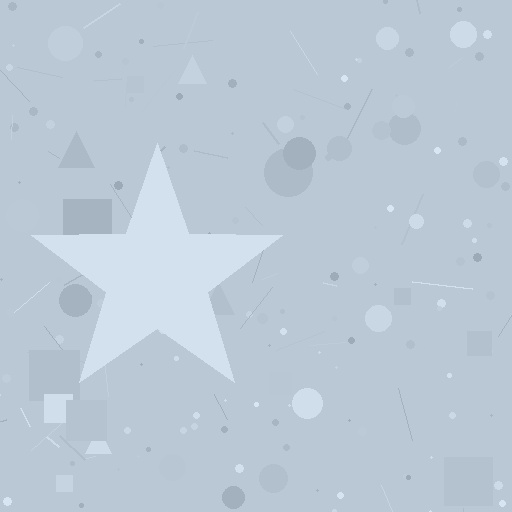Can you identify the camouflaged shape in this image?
The camouflaged shape is a star.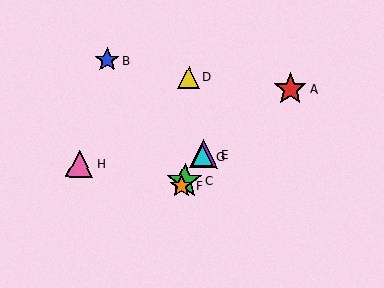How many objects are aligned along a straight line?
4 objects (C, E, F, G) are aligned along a straight line.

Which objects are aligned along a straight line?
Objects C, E, F, G are aligned along a straight line.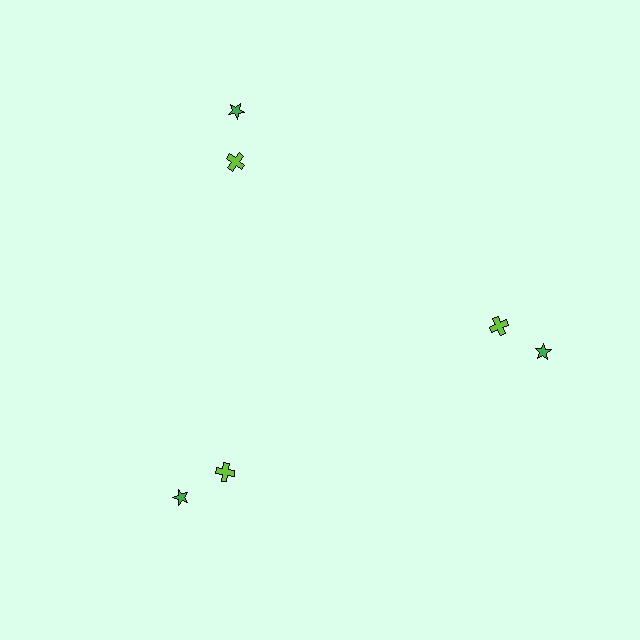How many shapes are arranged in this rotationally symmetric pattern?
There are 6 shapes, arranged in 3 groups of 2.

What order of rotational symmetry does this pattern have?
This pattern has 3-fold rotational symmetry.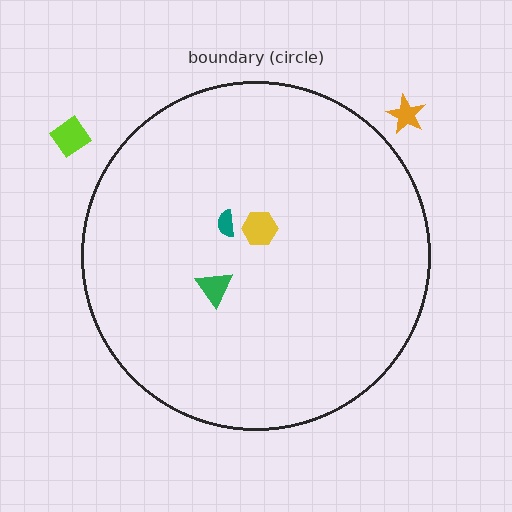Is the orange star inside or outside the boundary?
Outside.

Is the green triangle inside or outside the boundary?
Inside.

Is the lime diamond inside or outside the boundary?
Outside.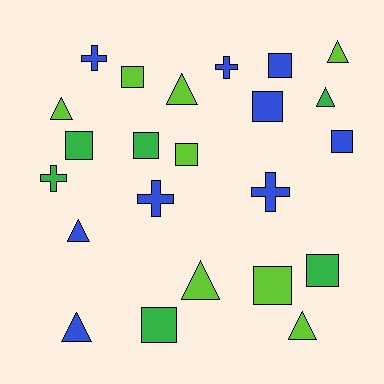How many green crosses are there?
There is 1 green cross.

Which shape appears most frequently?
Square, with 10 objects.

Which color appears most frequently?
Blue, with 9 objects.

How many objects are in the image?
There are 23 objects.